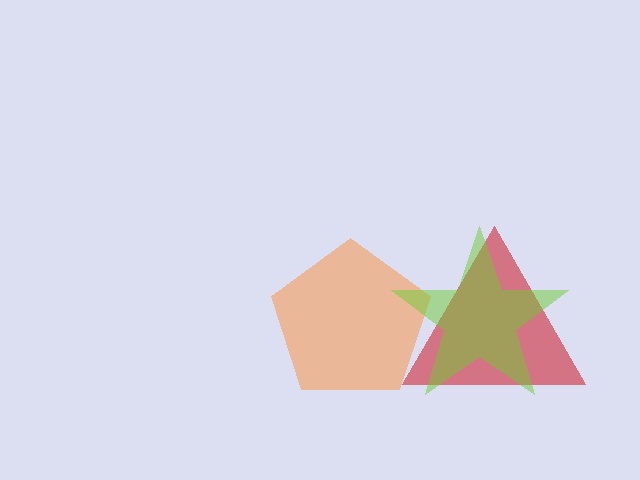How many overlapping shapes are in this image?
There are 3 overlapping shapes in the image.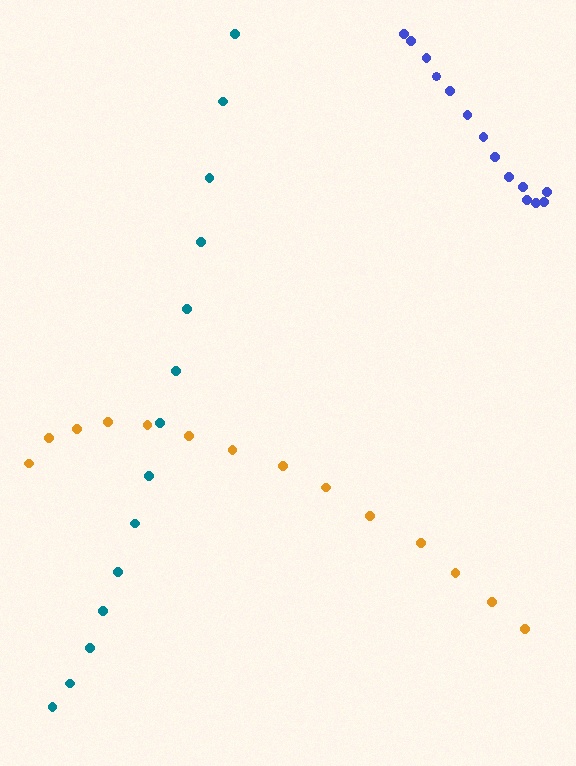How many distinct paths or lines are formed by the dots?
There are 3 distinct paths.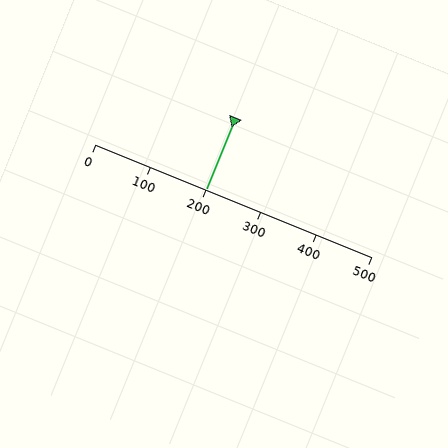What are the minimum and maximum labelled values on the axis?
The axis runs from 0 to 500.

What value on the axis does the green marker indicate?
The marker indicates approximately 200.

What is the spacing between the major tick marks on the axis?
The major ticks are spaced 100 apart.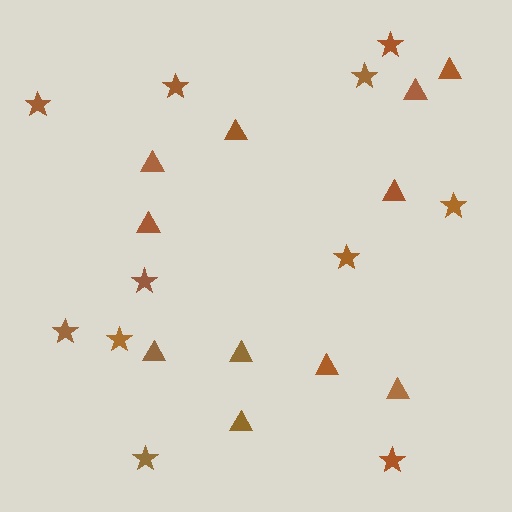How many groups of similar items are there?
There are 2 groups: one group of stars (11) and one group of triangles (11).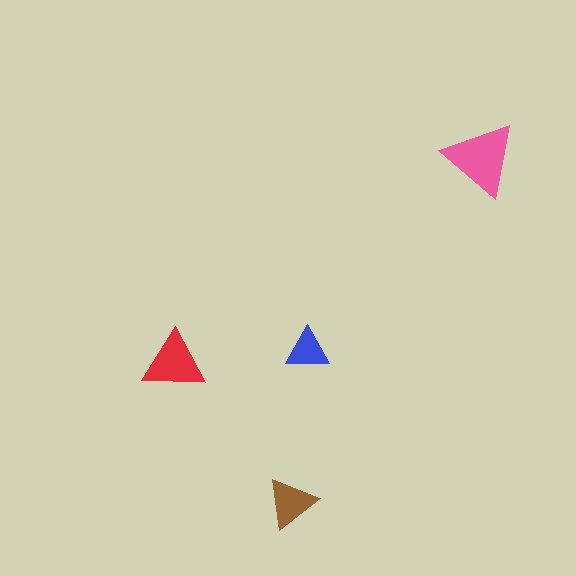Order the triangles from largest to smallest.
the pink one, the red one, the brown one, the blue one.